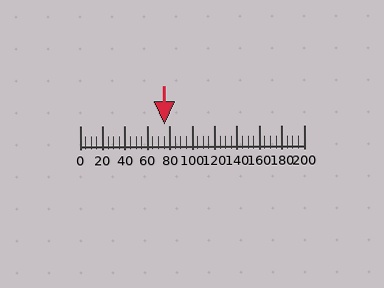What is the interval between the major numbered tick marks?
The major tick marks are spaced 20 units apart.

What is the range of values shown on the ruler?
The ruler shows values from 0 to 200.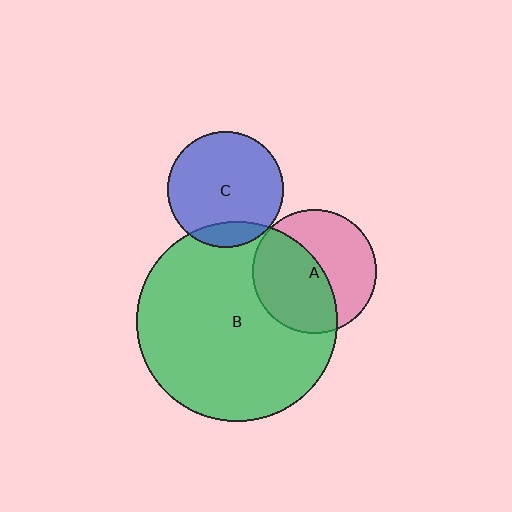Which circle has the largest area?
Circle B (green).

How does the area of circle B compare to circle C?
Approximately 3.0 times.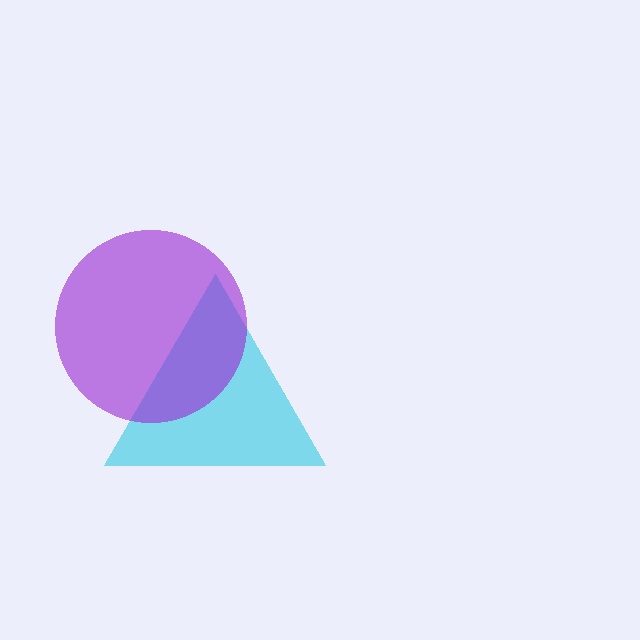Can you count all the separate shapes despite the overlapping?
Yes, there are 2 separate shapes.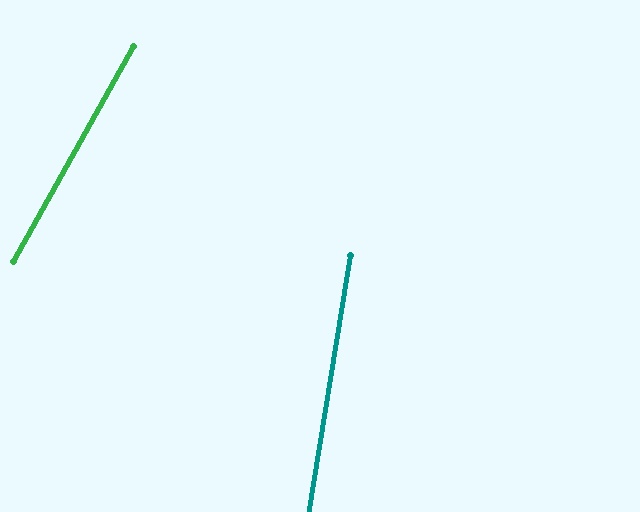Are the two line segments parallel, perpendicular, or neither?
Neither parallel nor perpendicular — they differ by about 20°.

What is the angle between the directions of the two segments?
Approximately 20 degrees.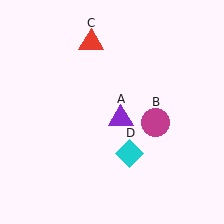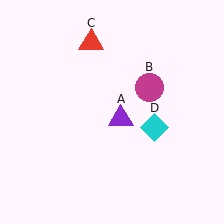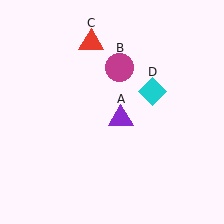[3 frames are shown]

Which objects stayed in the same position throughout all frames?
Purple triangle (object A) and red triangle (object C) remained stationary.